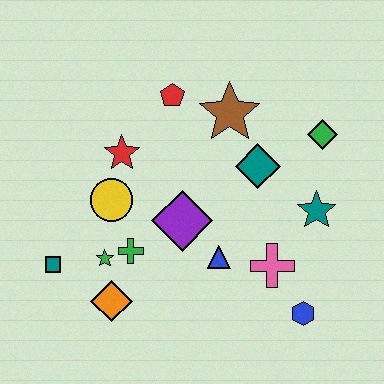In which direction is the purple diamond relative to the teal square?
The purple diamond is to the right of the teal square.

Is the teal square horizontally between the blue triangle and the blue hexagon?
No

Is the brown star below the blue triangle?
No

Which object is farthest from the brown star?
The teal square is farthest from the brown star.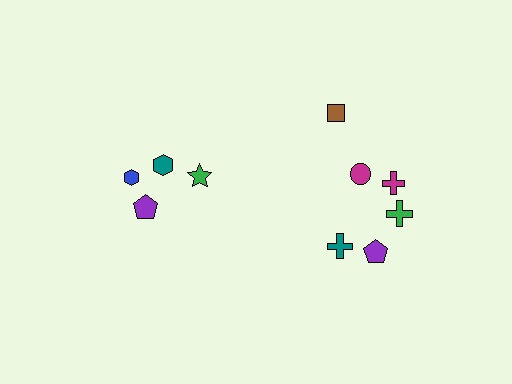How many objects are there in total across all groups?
There are 10 objects.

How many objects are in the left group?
There are 4 objects.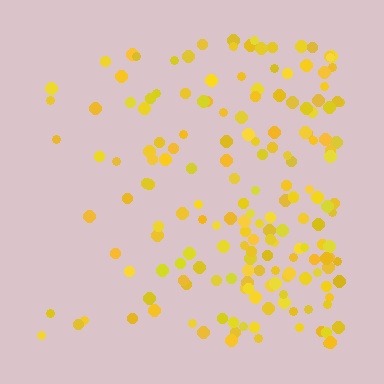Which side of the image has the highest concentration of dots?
The right.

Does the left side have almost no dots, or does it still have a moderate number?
Still a moderate number, just noticeably fewer than the right.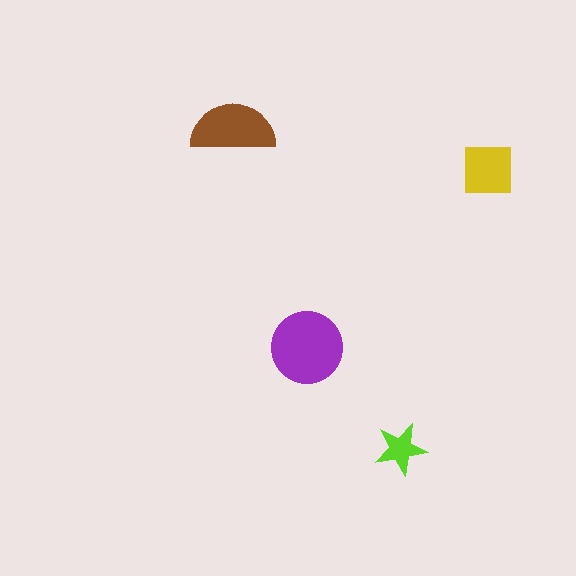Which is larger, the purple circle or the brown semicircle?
The purple circle.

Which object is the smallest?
The lime star.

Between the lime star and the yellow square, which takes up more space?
The yellow square.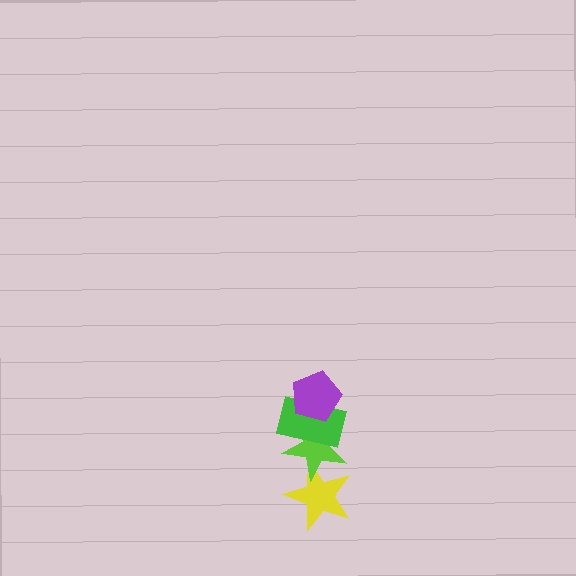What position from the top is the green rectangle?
The green rectangle is 2nd from the top.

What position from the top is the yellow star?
The yellow star is 4th from the top.